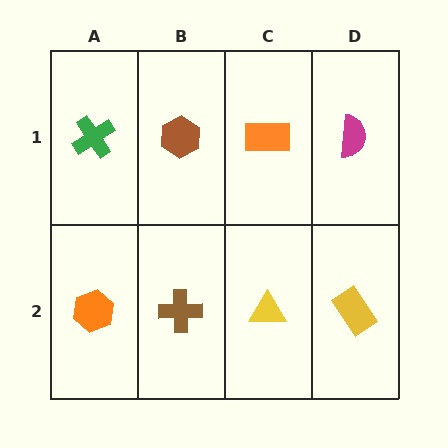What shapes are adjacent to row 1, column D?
A yellow rectangle (row 2, column D), an orange rectangle (row 1, column C).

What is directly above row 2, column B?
A brown hexagon.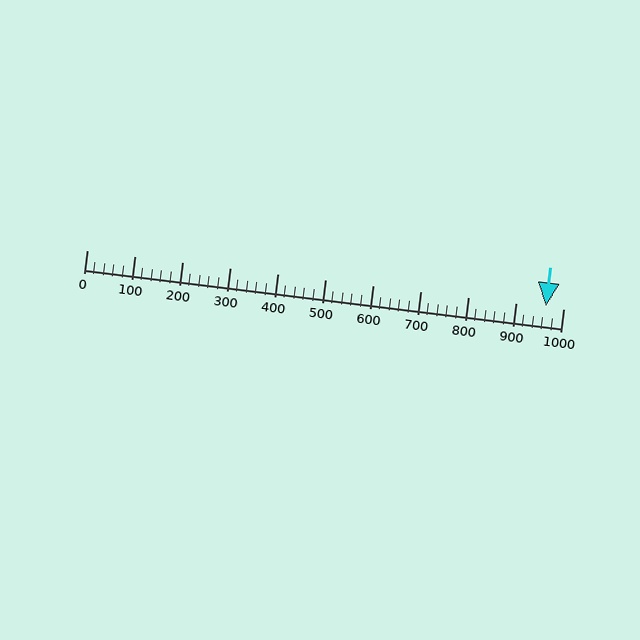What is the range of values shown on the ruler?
The ruler shows values from 0 to 1000.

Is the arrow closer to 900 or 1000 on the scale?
The arrow is closer to 1000.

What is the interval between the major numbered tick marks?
The major tick marks are spaced 100 units apart.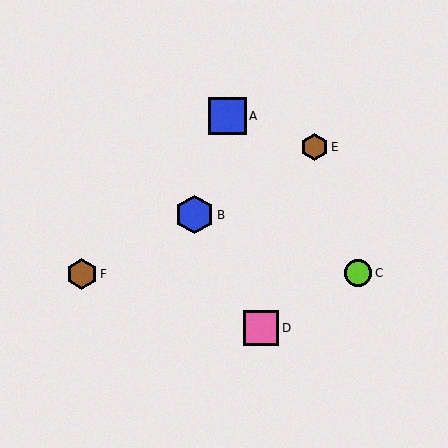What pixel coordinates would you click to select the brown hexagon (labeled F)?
Click at (82, 274) to select the brown hexagon F.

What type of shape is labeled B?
Shape B is a blue hexagon.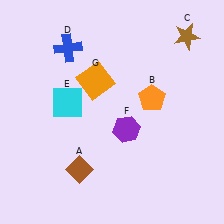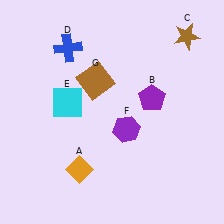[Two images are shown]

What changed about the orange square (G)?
In Image 1, G is orange. In Image 2, it changed to brown.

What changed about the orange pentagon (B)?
In Image 1, B is orange. In Image 2, it changed to purple.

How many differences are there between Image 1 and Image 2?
There are 3 differences between the two images.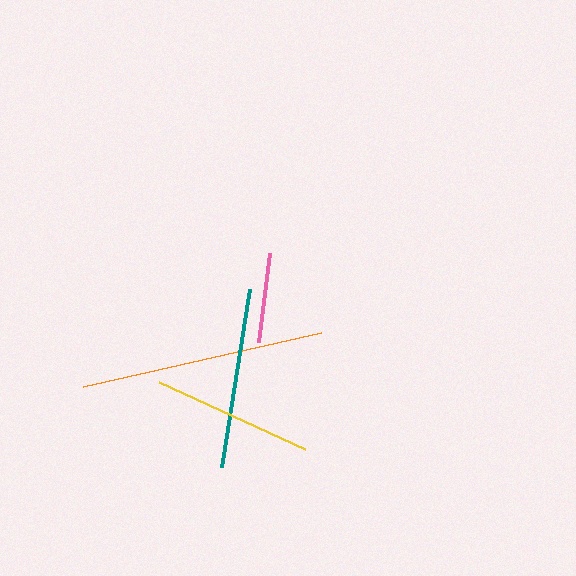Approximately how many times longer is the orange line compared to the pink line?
The orange line is approximately 2.7 times the length of the pink line.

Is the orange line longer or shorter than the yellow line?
The orange line is longer than the yellow line.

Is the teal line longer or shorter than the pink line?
The teal line is longer than the pink line.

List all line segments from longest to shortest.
From longest to shortest: orange, teal, yellow, pink.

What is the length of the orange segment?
The orange segment is approximately 244 pixels long.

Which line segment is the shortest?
The pink line is the shortest at approximately 90 pixels.